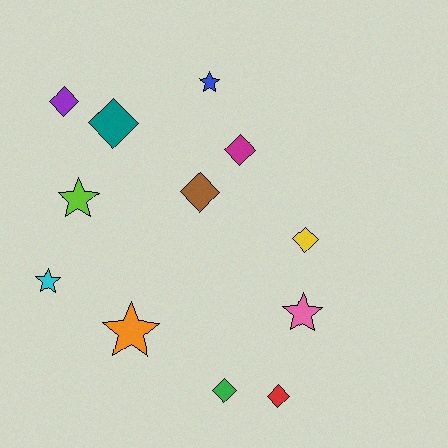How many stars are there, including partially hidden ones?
There are 5 stars.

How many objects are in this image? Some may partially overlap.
There are 12 objects.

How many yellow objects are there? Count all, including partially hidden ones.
There is 1 yellow object.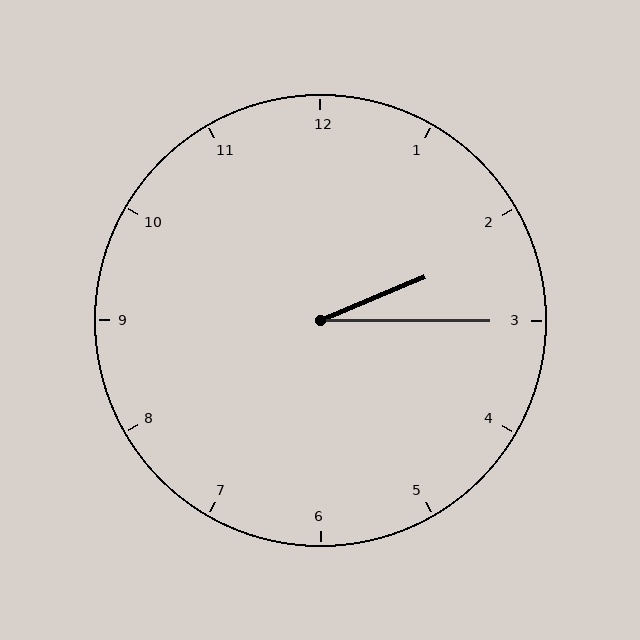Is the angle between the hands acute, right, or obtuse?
It is acute.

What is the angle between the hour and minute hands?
Approximately 22 degrees.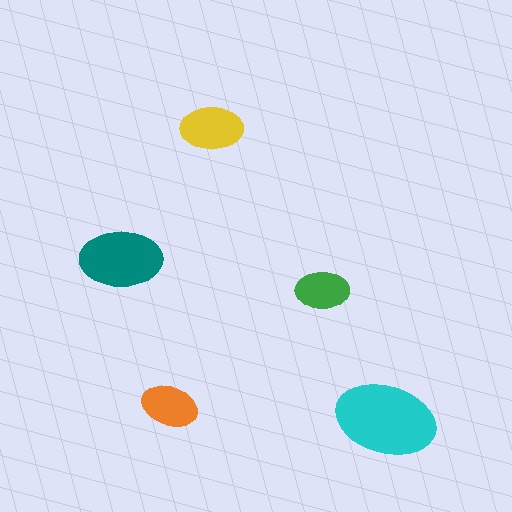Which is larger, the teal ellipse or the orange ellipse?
The teal one.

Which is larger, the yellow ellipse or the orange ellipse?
The yellow one.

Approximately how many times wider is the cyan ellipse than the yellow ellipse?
About 1.5 times wider.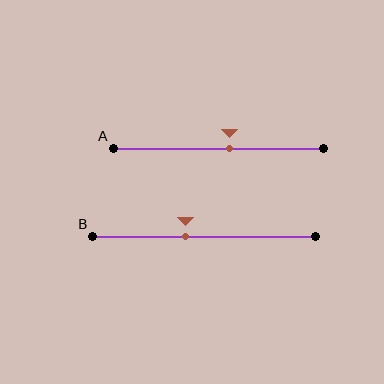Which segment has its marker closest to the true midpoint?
Segment A has its marker closest to the true midpoint.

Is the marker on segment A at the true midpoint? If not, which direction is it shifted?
No, the marker on segment A is shifted to the right by about 5% of the segment length.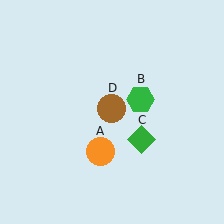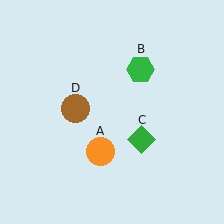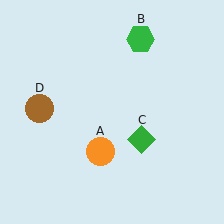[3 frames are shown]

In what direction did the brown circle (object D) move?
The brown circle (object D) moved left.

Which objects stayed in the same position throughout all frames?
Orange circle (object A) and green diamond (object C) remained stationary.